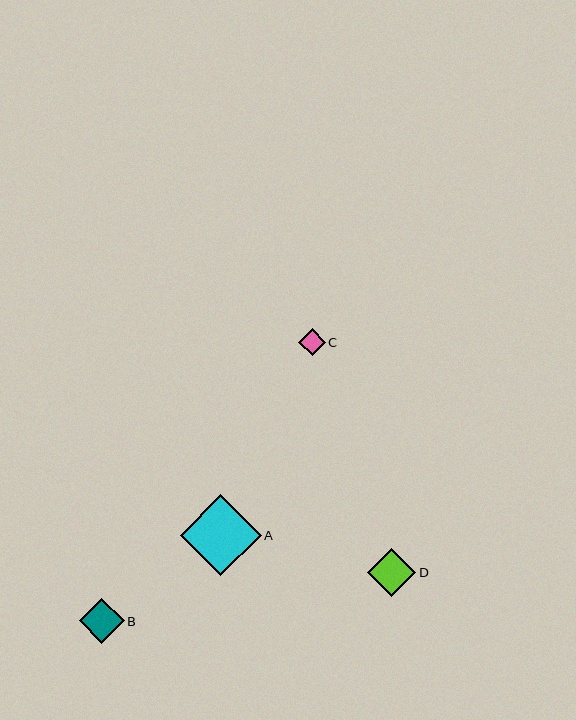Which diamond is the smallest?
Diamond C is the smallest with a size of approximately 27 pixels.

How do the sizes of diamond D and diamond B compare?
Diamond D and diamond B are approximately the same size.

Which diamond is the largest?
Diamond A is the largest with a size of approximately 81 pixels.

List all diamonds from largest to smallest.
From largest to smallest: A, D, B, C.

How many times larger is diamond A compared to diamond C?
Diamond A is approximately 3.0 times the size of diamond C.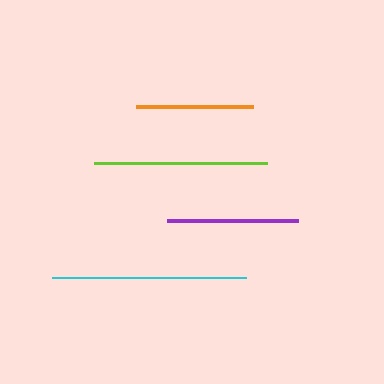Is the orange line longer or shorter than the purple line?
The purple line is longer than the orange line.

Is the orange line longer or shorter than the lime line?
The lime line is longer than the orange line.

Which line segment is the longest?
The cyan line is the longest at approximately 195 pixels.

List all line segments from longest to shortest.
From longest to shortest: cyan, lime, purple, orange.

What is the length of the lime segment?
The lime segment is approximately 172 pixels long.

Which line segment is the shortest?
The orange line is the shortest at approximately 118 pixels.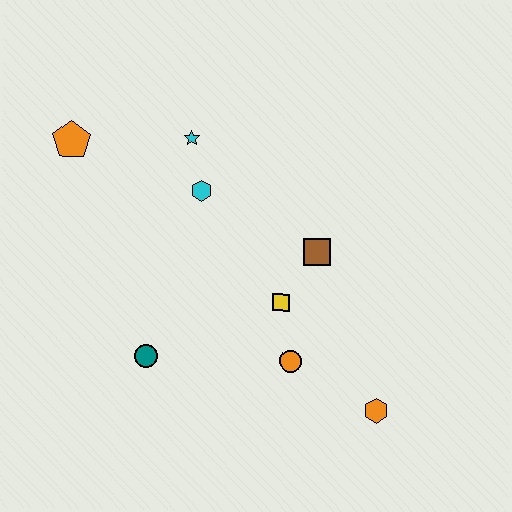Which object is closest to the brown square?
The yellow square is closest to the brown square.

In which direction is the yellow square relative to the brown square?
The yellow square is below the brown square.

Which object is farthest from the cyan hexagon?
The orange hexagon is farthest from the cyan hexagon.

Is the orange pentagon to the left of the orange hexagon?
Yes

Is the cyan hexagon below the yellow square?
No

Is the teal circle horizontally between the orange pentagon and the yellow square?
Yes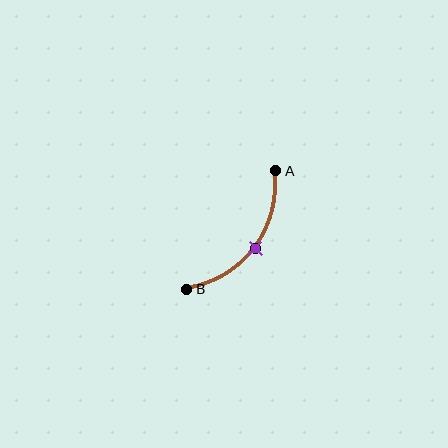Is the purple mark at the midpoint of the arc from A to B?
Yes. The purple mark lies on the arc at equal arc-length from both A and B — it is the arc midpoint.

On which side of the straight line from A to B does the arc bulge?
The arc bulges below and to the right of the straight line connecting A and B.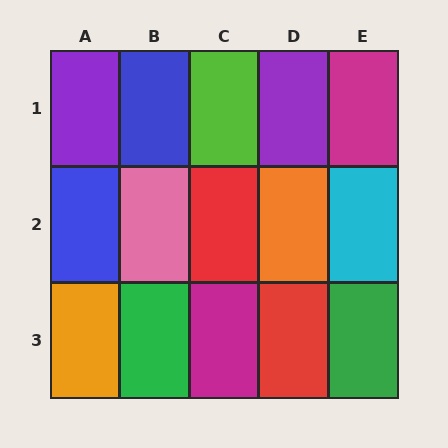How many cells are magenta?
2 cells are magenta.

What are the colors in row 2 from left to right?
Blue, pink, red, orange, cyan.